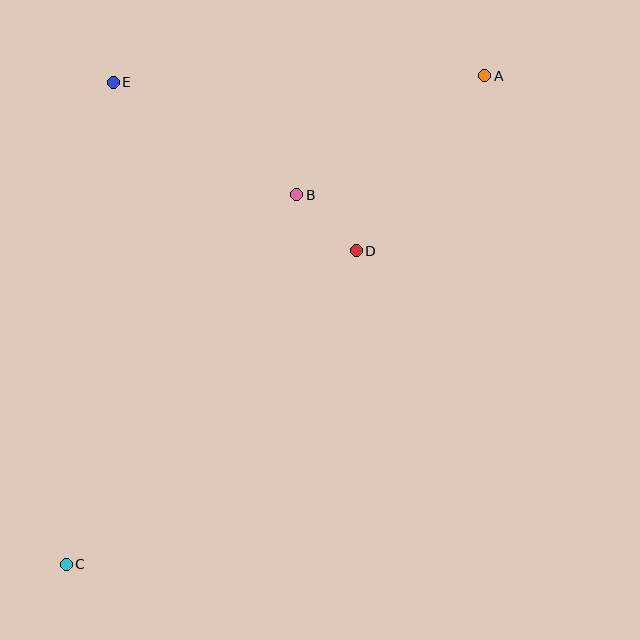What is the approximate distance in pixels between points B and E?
The distance between B and E is approximately 215 pixels.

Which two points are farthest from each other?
Points A and C are farthest from each other.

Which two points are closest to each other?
Points B and D are closest to each other.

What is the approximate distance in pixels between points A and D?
The distance between A and D is approximately 217 pixels.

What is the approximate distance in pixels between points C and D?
The distance between C and D is approximately 427 pixels.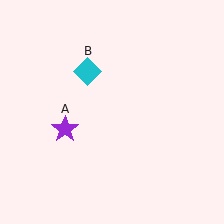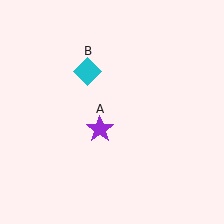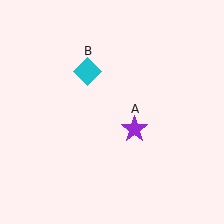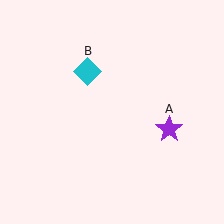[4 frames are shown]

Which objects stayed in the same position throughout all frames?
Cyan diamond (object B) remained stationary.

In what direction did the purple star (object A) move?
The purple star (object A) moved right.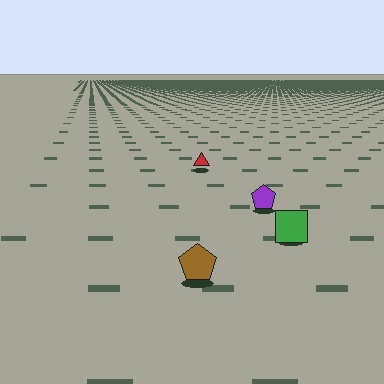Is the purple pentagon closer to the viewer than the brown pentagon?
No. The brown pentagon is closer — you can tell from the texture gradient: the ground texture is coarser near it.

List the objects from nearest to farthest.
From nearest to farthest: the brown pentagon, the green square, the purple pentagon, the red triangle.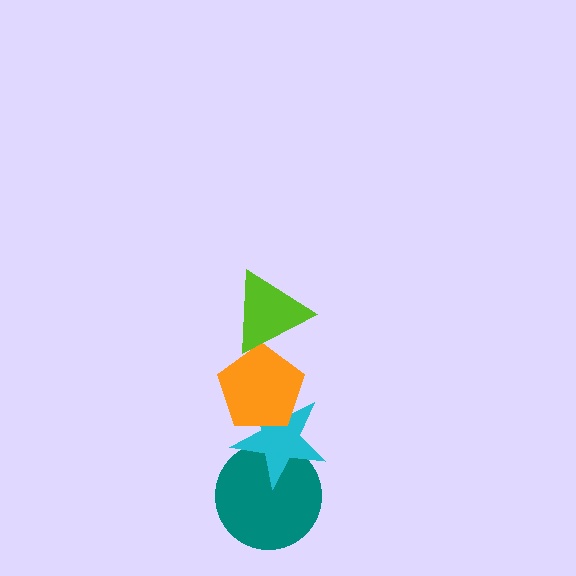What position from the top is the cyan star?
The cyan star is 3rd from the top.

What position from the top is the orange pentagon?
The orange pentagon is 2nd from the top.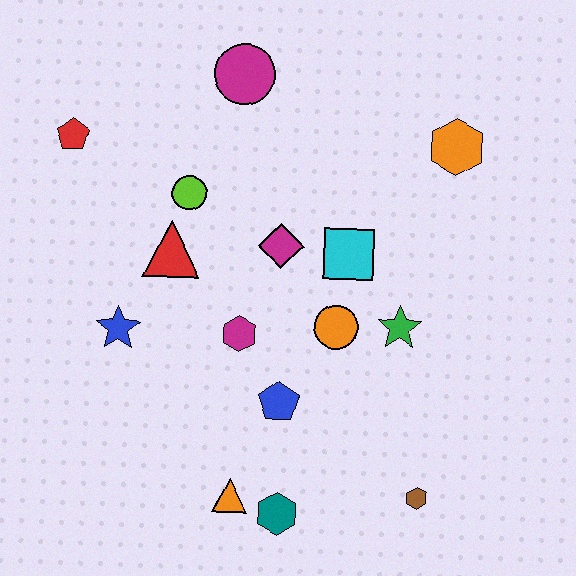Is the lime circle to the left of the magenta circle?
Yes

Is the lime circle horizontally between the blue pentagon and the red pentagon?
Yes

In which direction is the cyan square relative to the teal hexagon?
The cyan square is above the teal hexagon.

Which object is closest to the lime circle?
The red triangle is closest to the lime circle.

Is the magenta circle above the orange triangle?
Yes